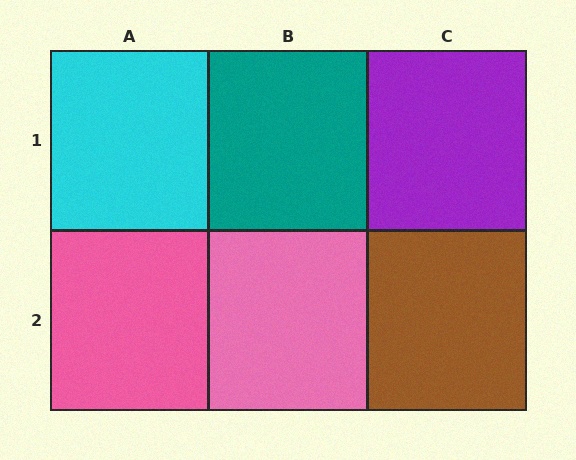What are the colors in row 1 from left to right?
Cyan, teal, purple.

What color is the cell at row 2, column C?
Brown.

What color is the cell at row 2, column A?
Pink.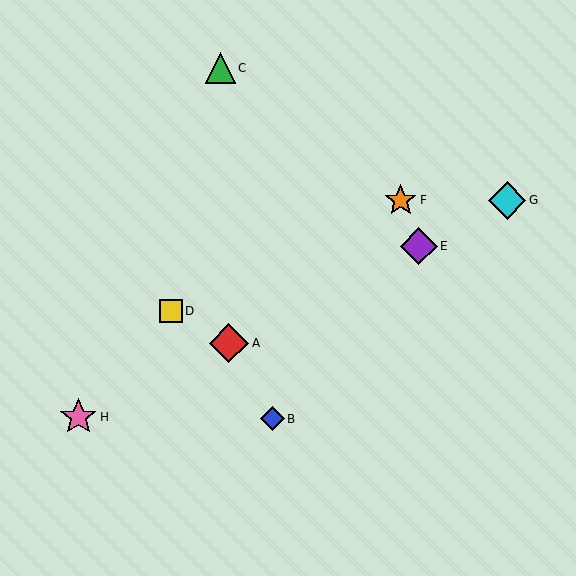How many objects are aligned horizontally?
2 objects (F, G) are aligned horizontally.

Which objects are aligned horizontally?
Objects F, G are aligned horizontally.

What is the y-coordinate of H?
Object H is at y≈417.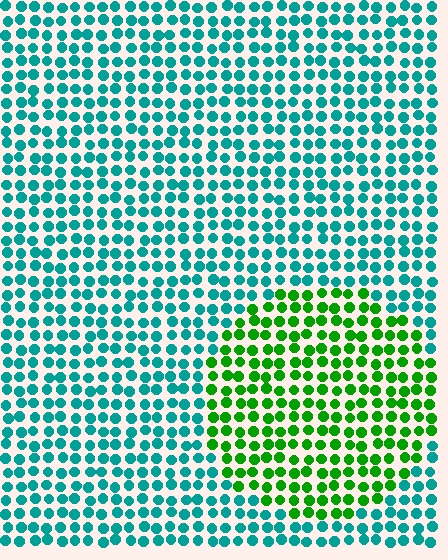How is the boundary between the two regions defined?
The boundary is defined purely by a slight shift in hue (about 57 degrees). Spacing, size, and orientation are identical on both sides.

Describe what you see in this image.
The image is filled with small teal elements in a uniform arrangement. A circle-shaped region is visible where the elements are tinted to a slightly different hue, forming a subtle color boundary.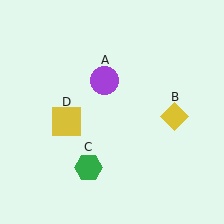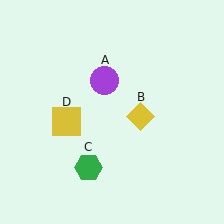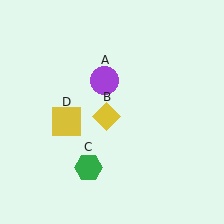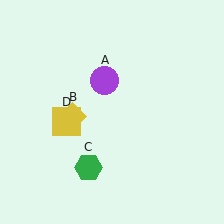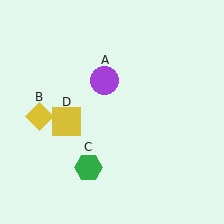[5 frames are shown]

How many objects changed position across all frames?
1 object changed position: yellow diamond (object B).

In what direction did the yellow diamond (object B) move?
The yellow diamond (object B) moved left.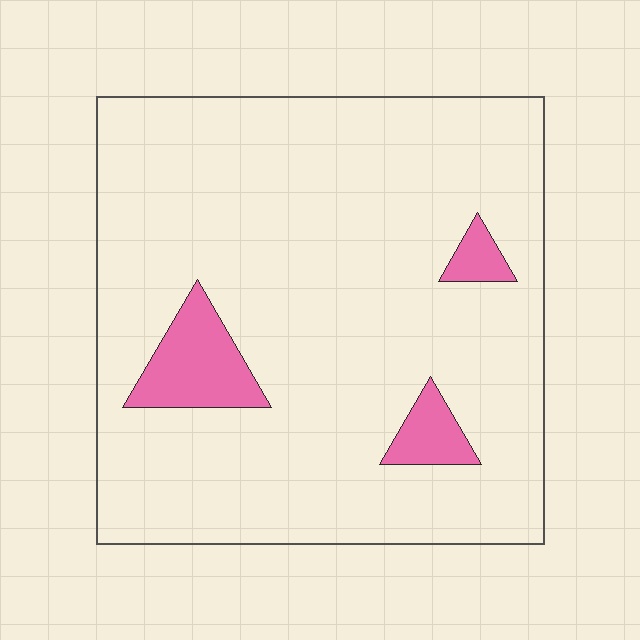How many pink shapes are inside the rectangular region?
3.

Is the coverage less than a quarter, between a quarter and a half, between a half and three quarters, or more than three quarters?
Less than a quarter.